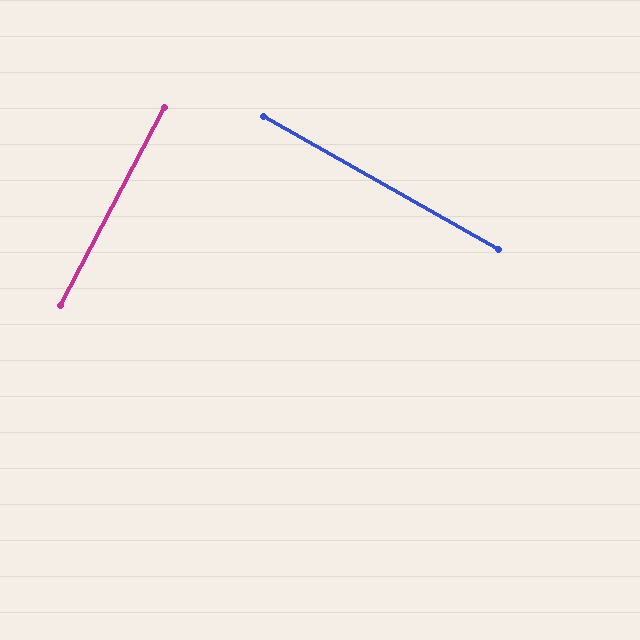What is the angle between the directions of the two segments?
Approximately 88 degrees.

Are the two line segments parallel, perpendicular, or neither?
Perpendicular — they meet at approximately 88°.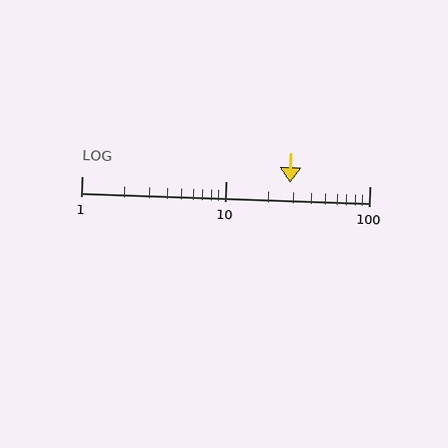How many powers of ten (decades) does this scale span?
The scale spans 2 decades, from 1 to 100.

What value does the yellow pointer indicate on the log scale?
The pointer indicates approximately 28.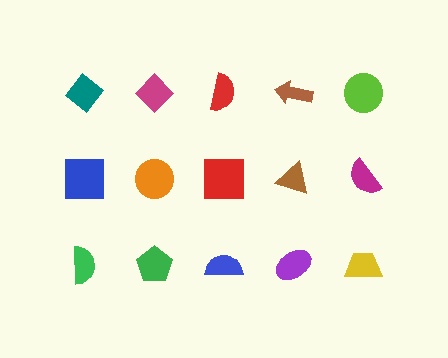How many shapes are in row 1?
5 shapes.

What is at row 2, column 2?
An orange circle.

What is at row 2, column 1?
A blue square.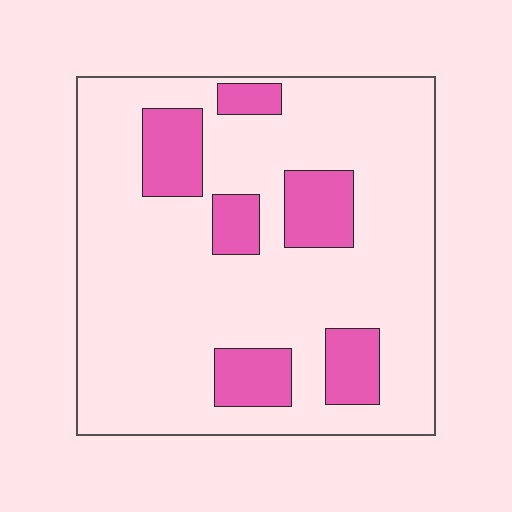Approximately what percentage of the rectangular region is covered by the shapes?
Approximately 20%.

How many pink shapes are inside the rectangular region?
6.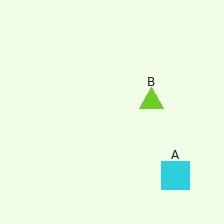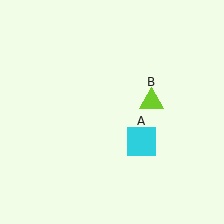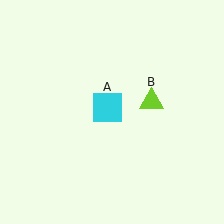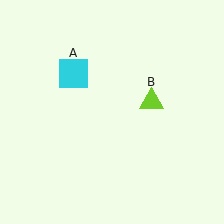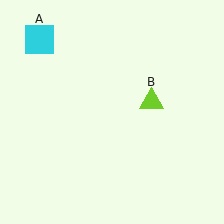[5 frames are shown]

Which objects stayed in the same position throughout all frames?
Lime triangle (object B) remained stationary.